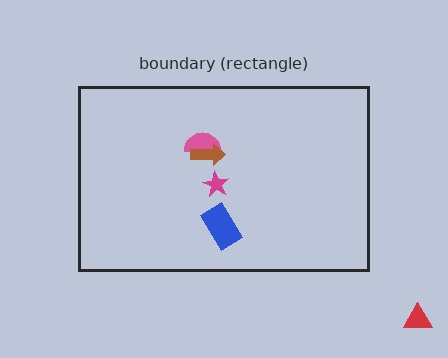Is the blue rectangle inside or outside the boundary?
Inside.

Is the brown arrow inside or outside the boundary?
Inside.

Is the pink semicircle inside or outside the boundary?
Inside.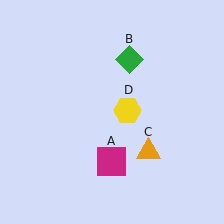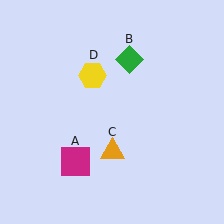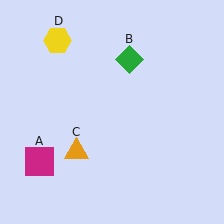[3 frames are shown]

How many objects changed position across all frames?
3 objects changed position: magenta square (object A), orange triangle (object C), yellow hexagon (object D).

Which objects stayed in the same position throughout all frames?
Green diamond (object B) remained stationary.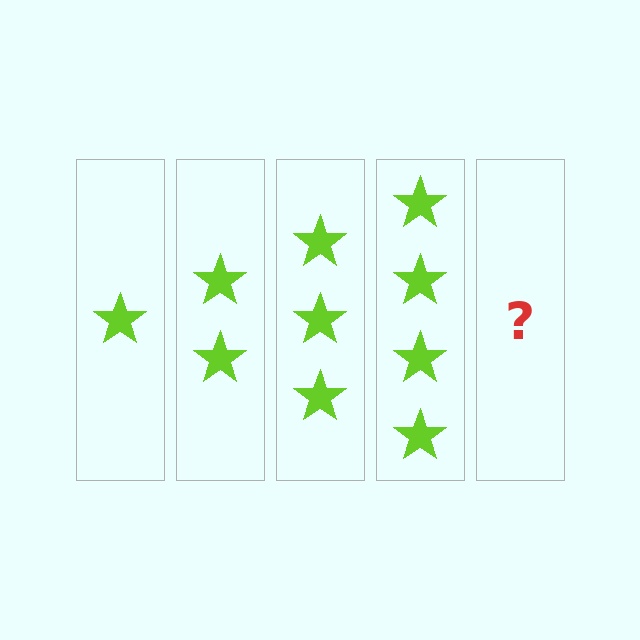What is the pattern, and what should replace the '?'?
The pattern is that each step adds one more star. The '?' should be 5 stars.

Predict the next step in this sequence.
The next step is 5 stars.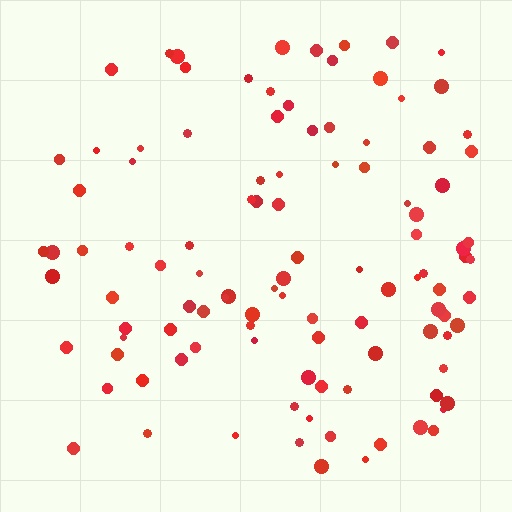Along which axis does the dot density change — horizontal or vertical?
Horizontal.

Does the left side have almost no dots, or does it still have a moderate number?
Still a moderate number, just noticeably fewer than the right.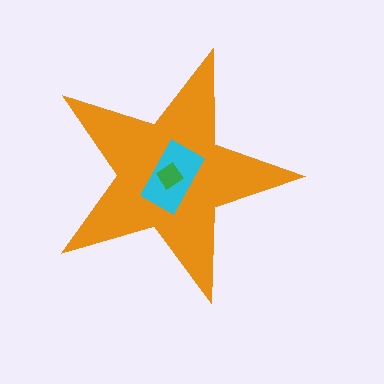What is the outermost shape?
The orange star.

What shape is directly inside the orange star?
The cyan rectangle.